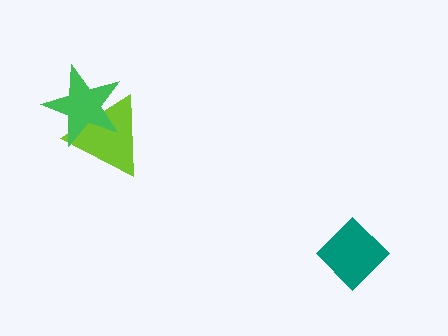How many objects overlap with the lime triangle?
1 object overlaps with the lime triangle.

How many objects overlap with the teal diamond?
0 objects overlap with the teal diamond.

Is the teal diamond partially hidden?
No, no other shape covers it.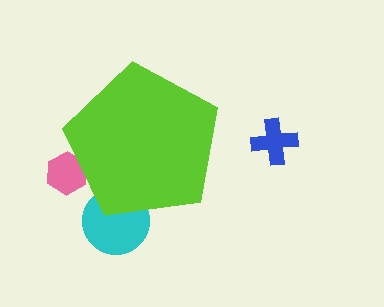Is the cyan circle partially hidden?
Yes, the cyan circle is partially hidden behind the lime pentagon.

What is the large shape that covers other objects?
A lime pentagon.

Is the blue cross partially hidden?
No, the blue cross is fully visible.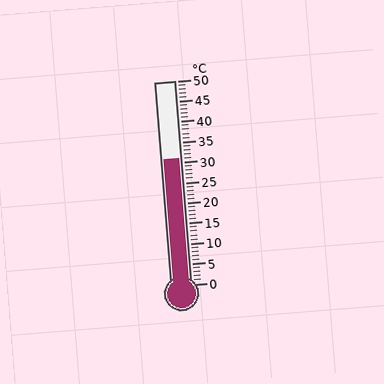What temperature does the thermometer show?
The thermometer shows approximately 31°C.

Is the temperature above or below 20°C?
The temperature is above 20°C.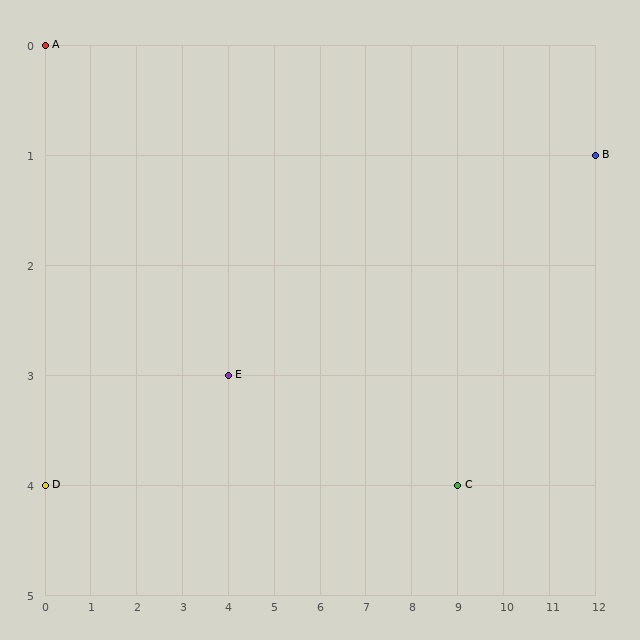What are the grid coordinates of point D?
Point D is at grid coordinates (0, 4).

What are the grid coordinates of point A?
Point A is at grid coordinates (0, 0).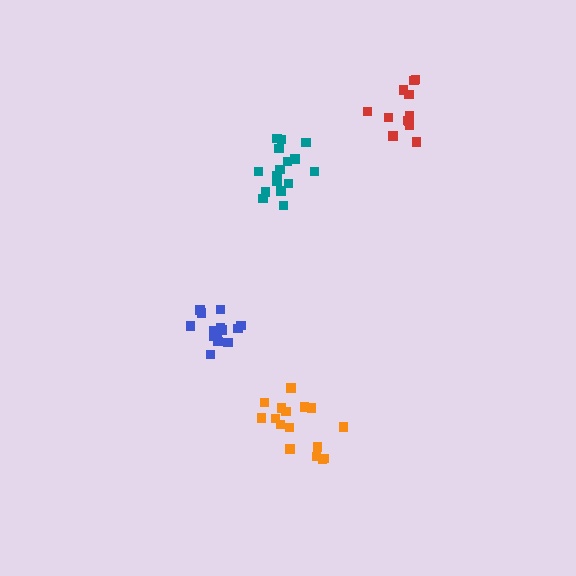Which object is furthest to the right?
The red cluster is rightmost.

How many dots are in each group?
Group 1: 16 dots, Group 2: 15 dots, Group 3: 12 dots, Group 4: 16 dots (59 total).